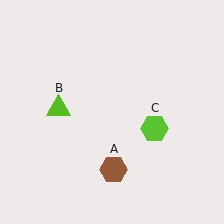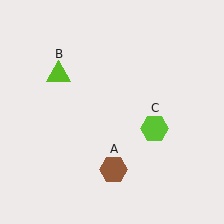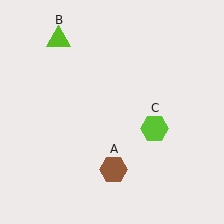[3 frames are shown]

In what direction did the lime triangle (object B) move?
The lime triangle (object B) moved up.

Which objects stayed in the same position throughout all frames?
Brown hexagon (object A) and lime hexagon (object C) remained stationary.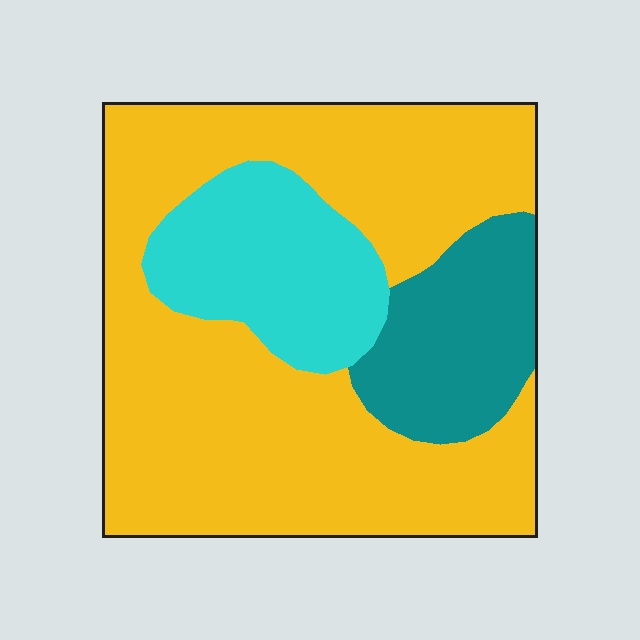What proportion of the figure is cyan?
Cyan covers roughly 20% of the figure.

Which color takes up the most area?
Yellow, at roughly 65%.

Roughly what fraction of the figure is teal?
Teal takes up about one sixth (1/6) of the figure.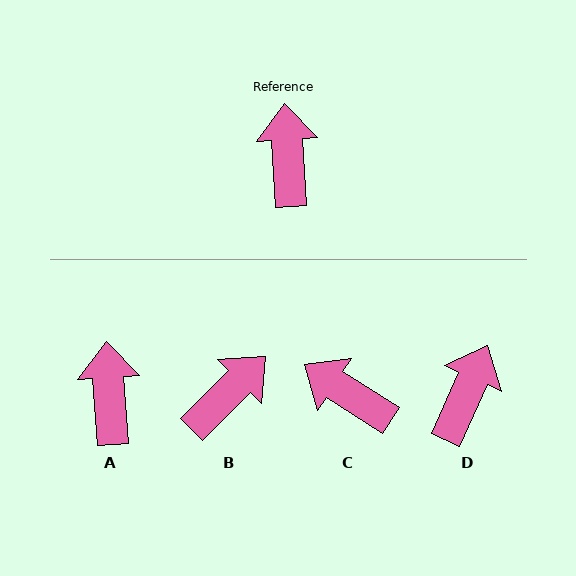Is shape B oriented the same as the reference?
No, it is off by about 49 degrees.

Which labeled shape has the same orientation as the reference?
A.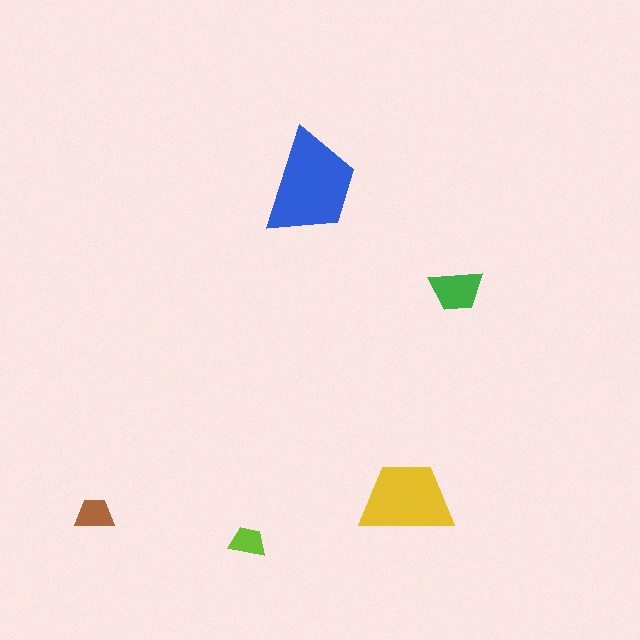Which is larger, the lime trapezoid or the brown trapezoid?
The brown one.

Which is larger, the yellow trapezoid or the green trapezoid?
The yellow one.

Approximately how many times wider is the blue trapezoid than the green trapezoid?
About 2 times wider.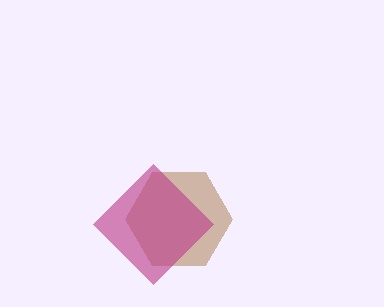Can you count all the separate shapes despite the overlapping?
Yes, there are 2 separate shapes.